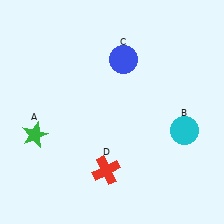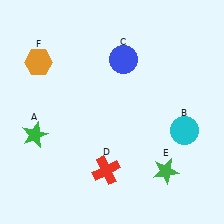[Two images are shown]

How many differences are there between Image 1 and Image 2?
There are 2 differences between the two images.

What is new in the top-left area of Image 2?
An orange hexagon (F) was added in the top-left area of Image 2.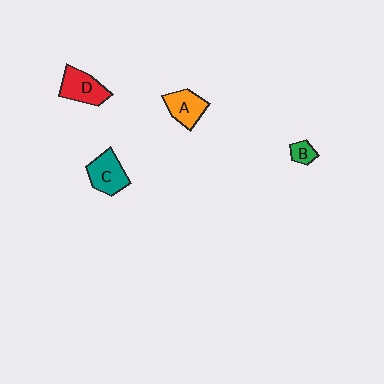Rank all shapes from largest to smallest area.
From largest to smallest: C (teal), D (red), A (orange), B (green).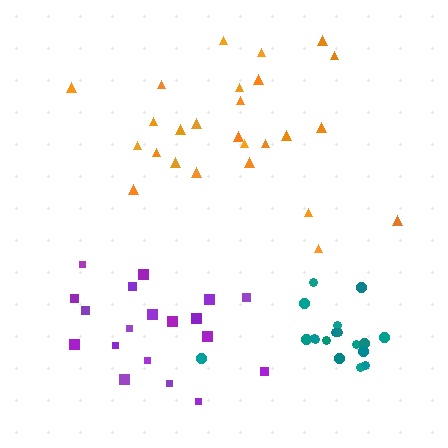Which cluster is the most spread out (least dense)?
Purple.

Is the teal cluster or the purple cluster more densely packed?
Teal.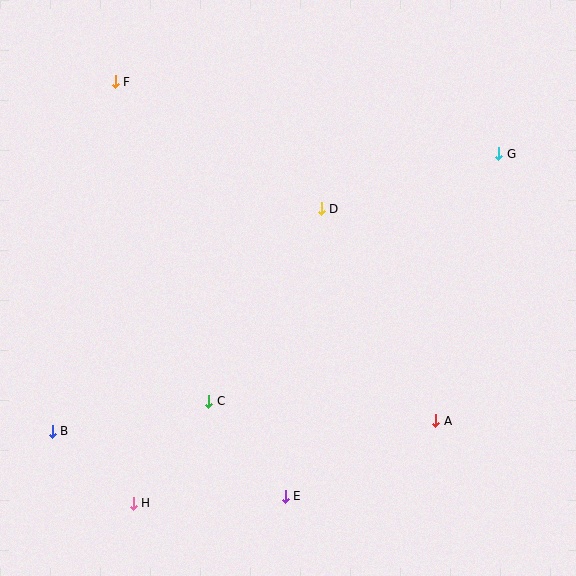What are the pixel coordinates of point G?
Point G is at (499, 154).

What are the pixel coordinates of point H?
Point H is at (133, 503).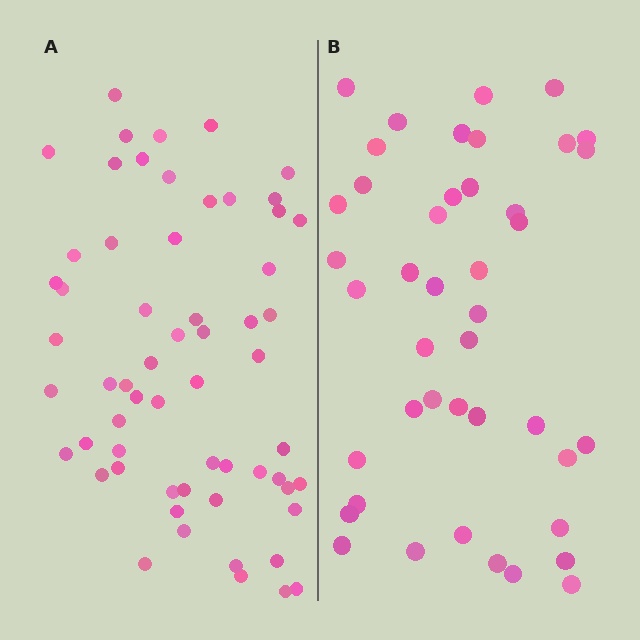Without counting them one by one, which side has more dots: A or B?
Region A (the left region) has more dots.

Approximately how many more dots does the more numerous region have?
Region A has approximately 15 more dots than region B.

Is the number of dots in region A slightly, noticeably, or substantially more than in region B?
Region A has noticeably more, but not dramatically so. The ratio is roughly 1.4 to 1.